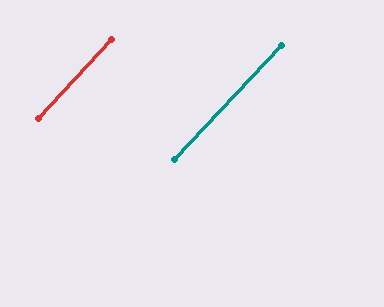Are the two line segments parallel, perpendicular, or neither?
Parallel — their directions differ by only 0.6°.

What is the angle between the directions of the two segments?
Approximately 1 degree.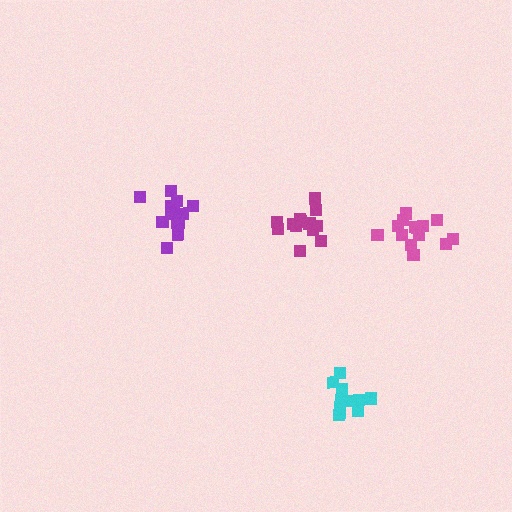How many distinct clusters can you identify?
There are 4 distinct clusters.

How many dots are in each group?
Group 1: 14 dots, Group 2: 11 dots, Group 3: 14 dots, Group 4: 13 dots (52 total).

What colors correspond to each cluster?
The clusters are colored: magenta, cyan, pink, purple.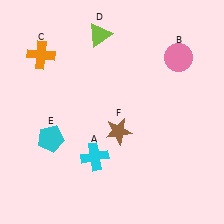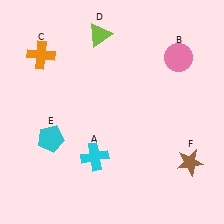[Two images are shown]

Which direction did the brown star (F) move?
The brown star (F) moved right.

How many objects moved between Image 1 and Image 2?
1 object moved between the two images.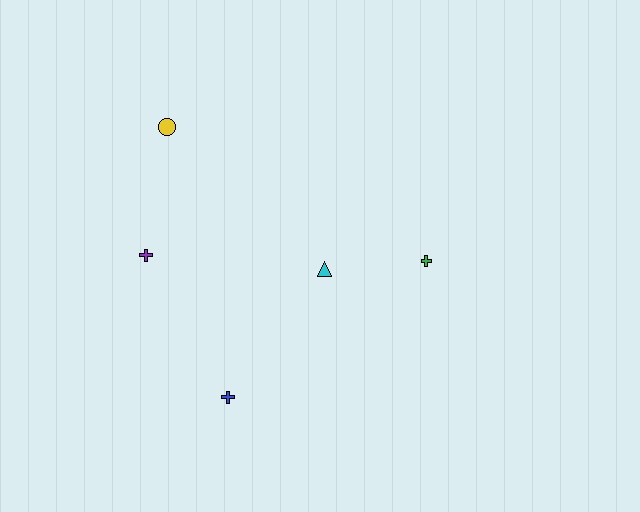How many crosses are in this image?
There are 3 crosses.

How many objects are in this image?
There are 5 objects.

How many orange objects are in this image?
There are no orange objects.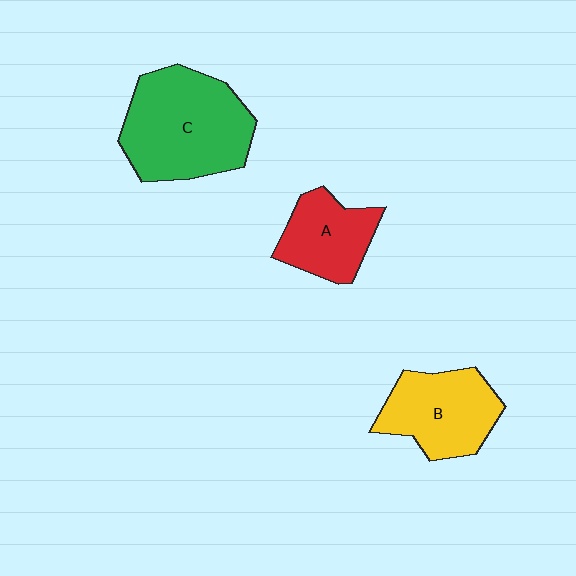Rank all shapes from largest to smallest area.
From largest to smallest: C (green), B (yellow), A (red).